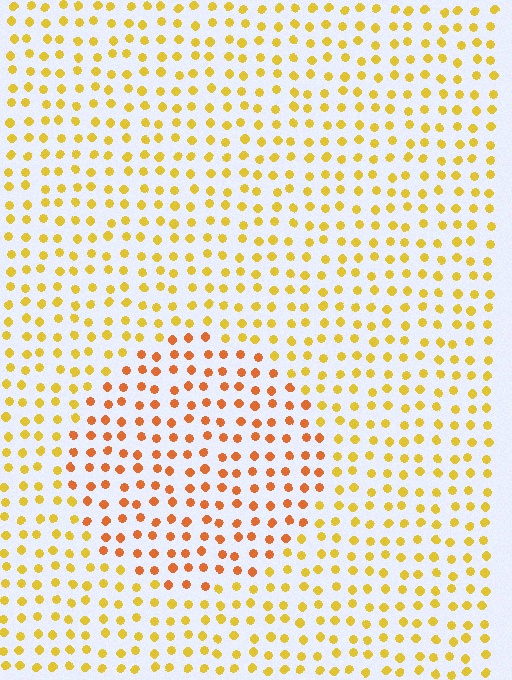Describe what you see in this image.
The image is filled with small yellow elements in a uniform arrangement. A circle-shaped region is visible where the elements are tinted to a slightly different hue, forming a subtle color boundary.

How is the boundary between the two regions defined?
The boundary is defined purely by a slight shift in hue (about 30 degrees). Spacing, size, and orientation are identical on both sides.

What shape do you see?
I see a circle.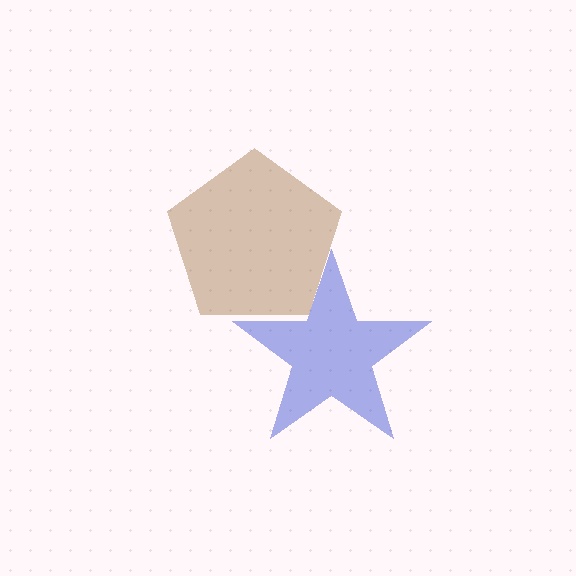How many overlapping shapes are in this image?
There are 2 overlapping shapes in the image.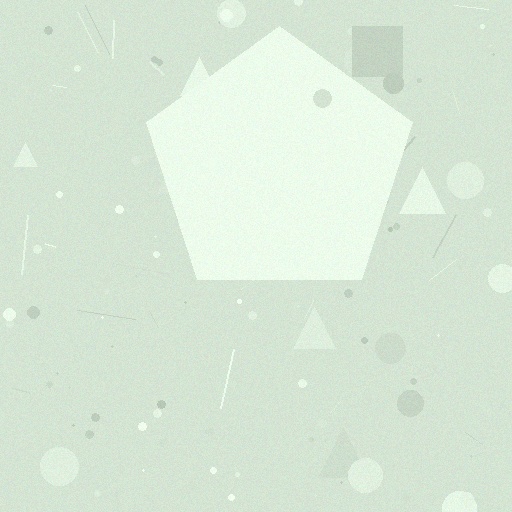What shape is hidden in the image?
A pentagon is hidden in the image.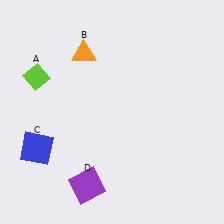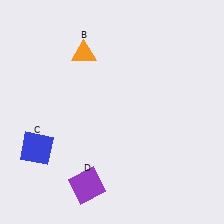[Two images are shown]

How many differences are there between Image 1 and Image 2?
There is 1 difference between the two images.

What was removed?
The lime diamond (A) was removed in Image 2.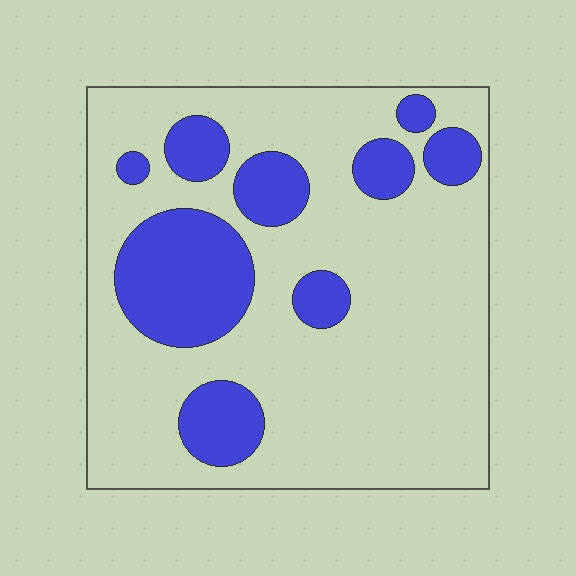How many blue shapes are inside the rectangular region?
9.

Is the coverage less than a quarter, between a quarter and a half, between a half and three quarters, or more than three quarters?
Less than a quarter.